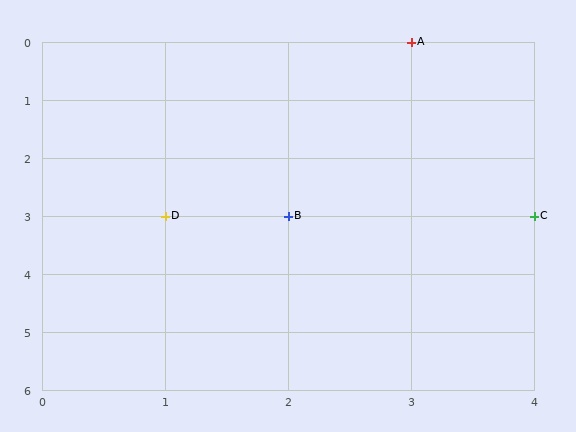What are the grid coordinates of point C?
Point C is at grid coordinates (4, 3).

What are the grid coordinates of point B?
Point B is at grid coordinates (2, 3).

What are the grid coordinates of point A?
Point A is at grid coordinates (3, 0).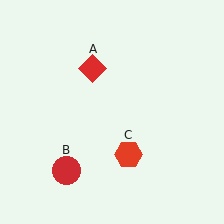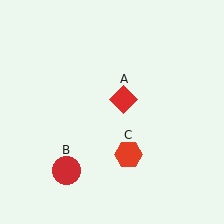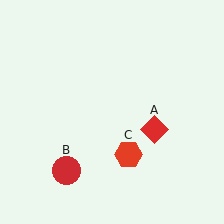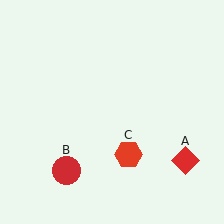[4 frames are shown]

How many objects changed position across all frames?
1 object changed position: red diamond (object A).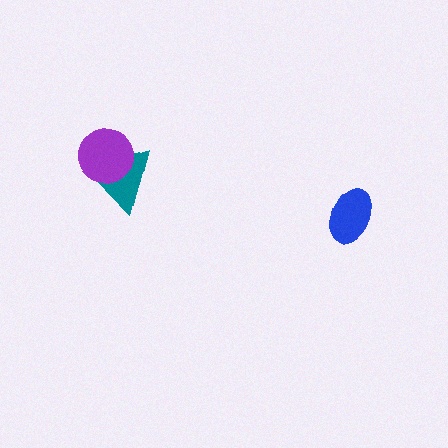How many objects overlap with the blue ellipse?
0 objects overlap with the blue ellipse.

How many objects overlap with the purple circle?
1 object overlaps with the purple circle.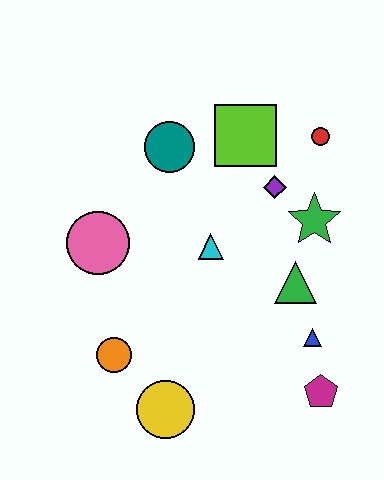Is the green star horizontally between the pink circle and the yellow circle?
No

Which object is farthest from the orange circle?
The red circle is farthest from the orange circle.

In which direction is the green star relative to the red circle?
The green star is below the red circle.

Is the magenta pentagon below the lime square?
Yes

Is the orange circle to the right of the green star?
No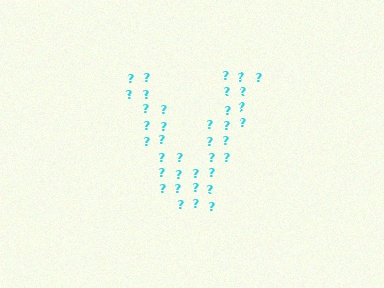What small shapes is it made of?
It is made of small question marks.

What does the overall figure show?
The overall figure shows the letter V.